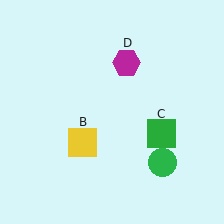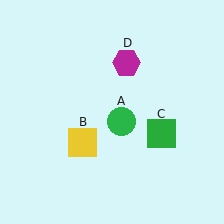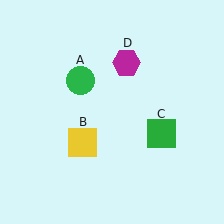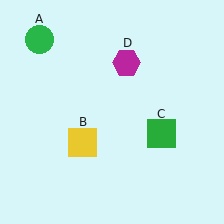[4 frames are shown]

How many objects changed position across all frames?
1 object changed position: green circle (object A).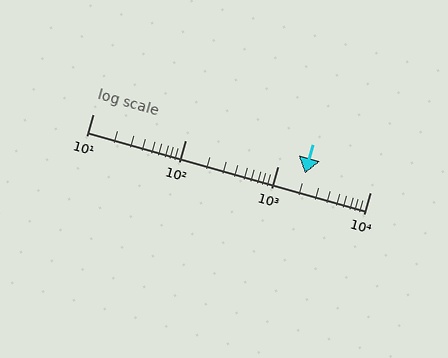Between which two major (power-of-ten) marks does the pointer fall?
The pointer is between 1000 and 10000.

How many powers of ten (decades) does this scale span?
The scale spans 3 decades, from 10 to 10000.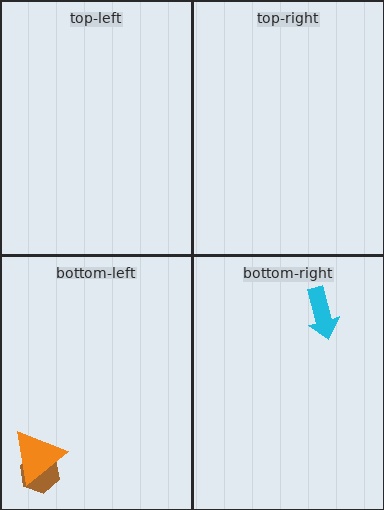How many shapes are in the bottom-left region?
2.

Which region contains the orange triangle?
The bottom-left region.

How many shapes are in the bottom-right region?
1.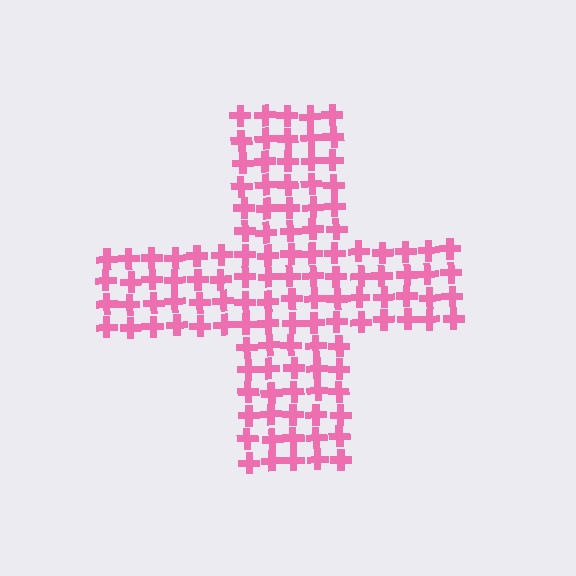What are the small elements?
The small elements are crosses.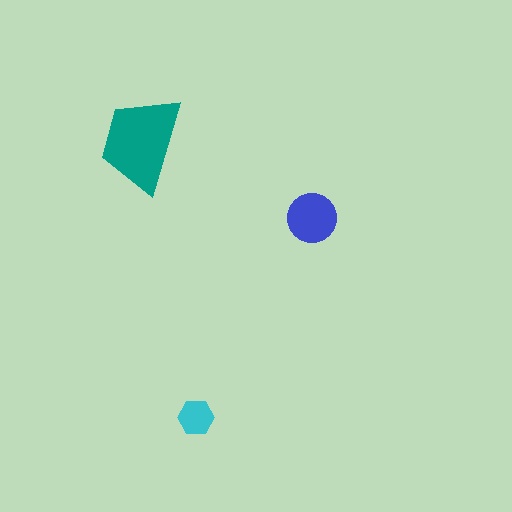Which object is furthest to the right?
The blue circle is rightmost.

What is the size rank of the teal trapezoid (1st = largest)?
1st.